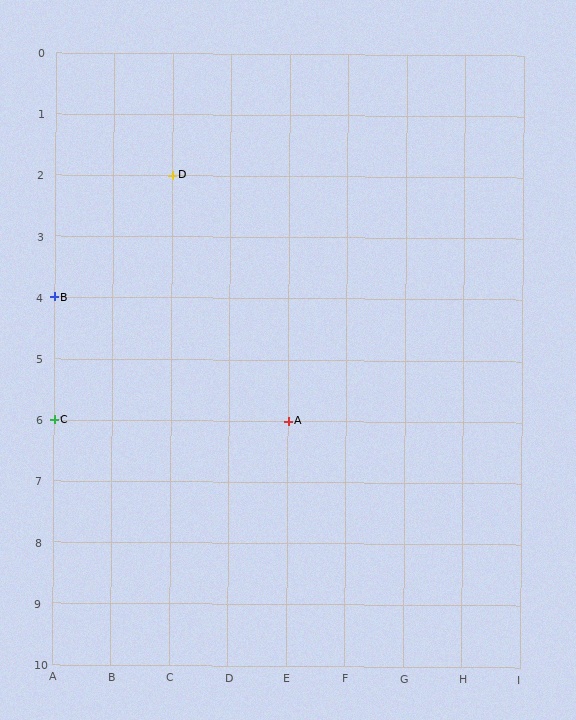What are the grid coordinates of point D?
Point D is at grid coordinates (C, 2).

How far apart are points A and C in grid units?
Points A and C are 4 columns apart.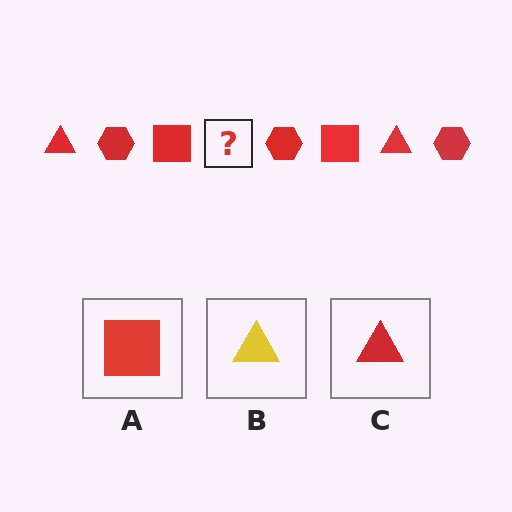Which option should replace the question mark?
Option C.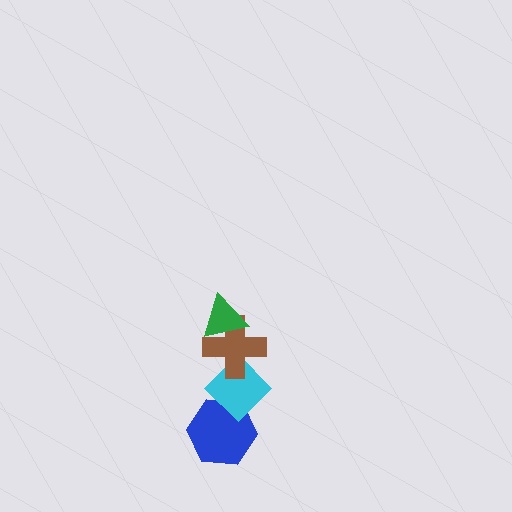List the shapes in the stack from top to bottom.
From top to bottom: the green triangle, the brown cross, the cyan diamond, the blue hexagon.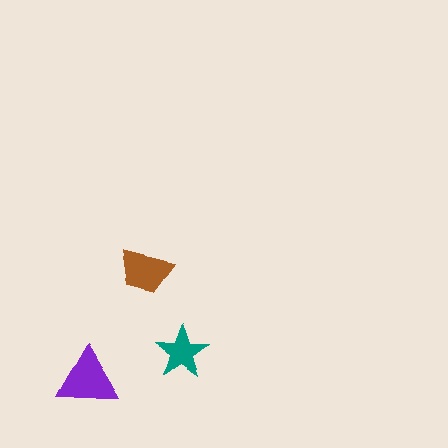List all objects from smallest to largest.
The teal star, the brown trapezoid, the purple triangle.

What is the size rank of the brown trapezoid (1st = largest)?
2nd.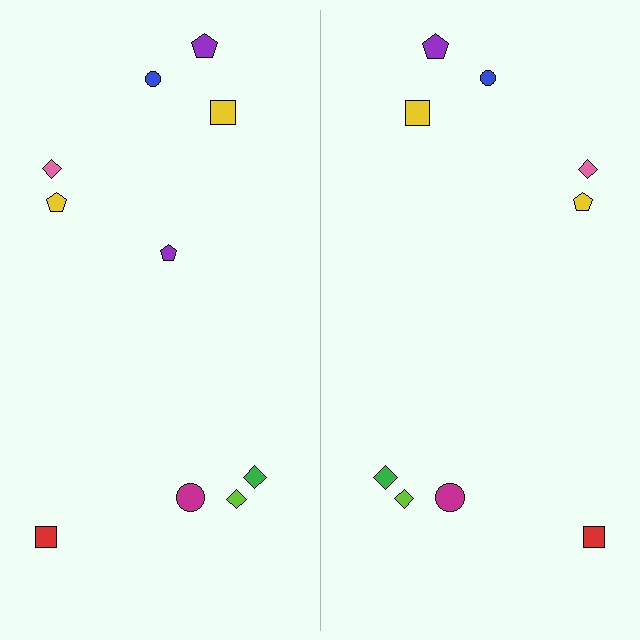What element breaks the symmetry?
A purple pentagon is missing from the right side.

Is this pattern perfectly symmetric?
No, the pattern is not perfectly symmetric. A purple pentagon is missing from the right side.